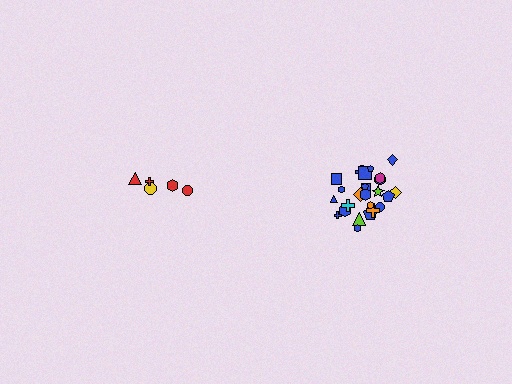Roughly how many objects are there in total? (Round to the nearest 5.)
Roughly 30 objects in total.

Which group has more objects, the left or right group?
The right group.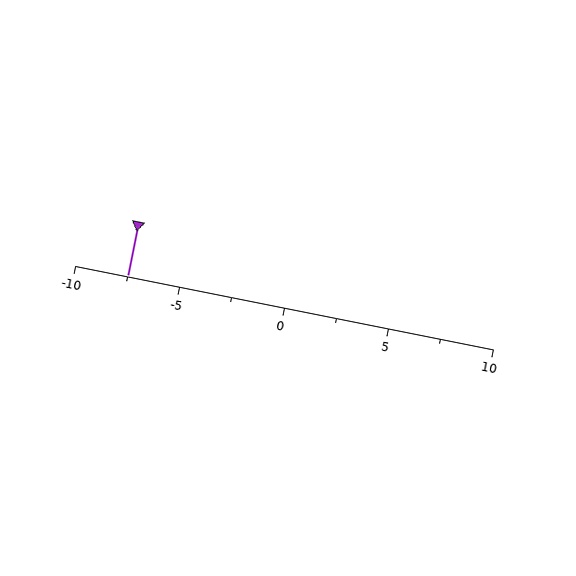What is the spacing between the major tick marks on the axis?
The major ticks are spaced 5 apart.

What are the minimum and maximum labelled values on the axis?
The axis runs from -10 to 10.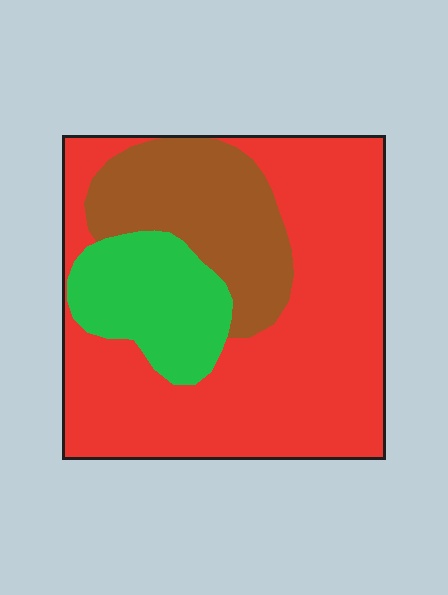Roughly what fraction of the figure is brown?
Brown takes up about one fifth (1/5) of the figure.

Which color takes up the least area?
Green, at roughly 15%.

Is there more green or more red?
Red.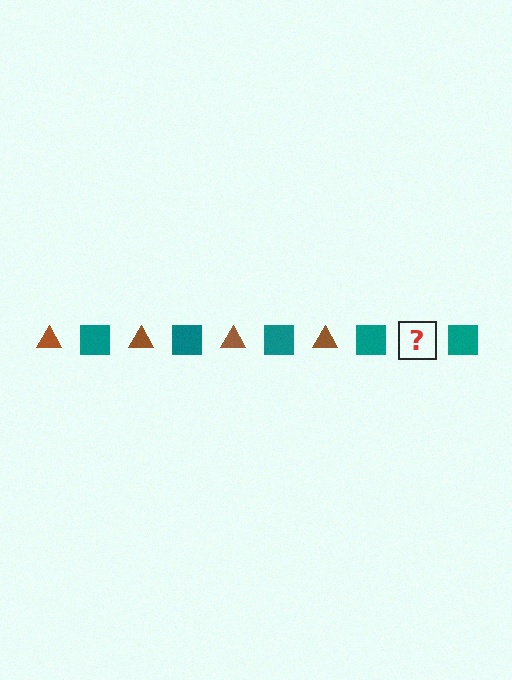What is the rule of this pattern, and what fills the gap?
The rule is that the pattern alternates between brown triangle and teal square. The gap should be filled with a brown triangle.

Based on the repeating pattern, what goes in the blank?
The blank should be a brown triangle.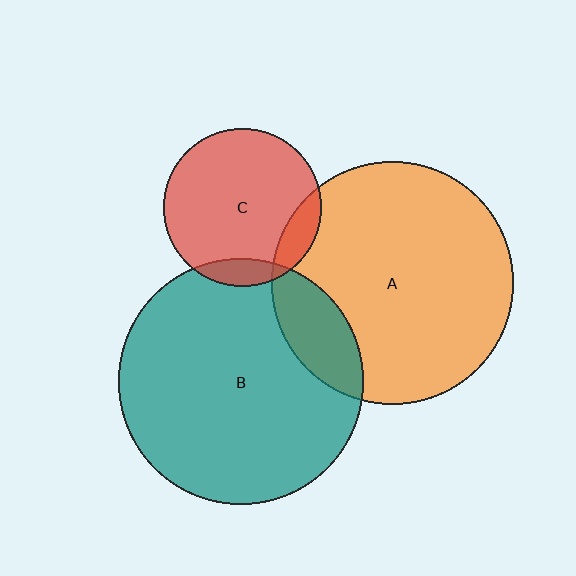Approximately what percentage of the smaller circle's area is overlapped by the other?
Approximately 15%.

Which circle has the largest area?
Circle B (teal).